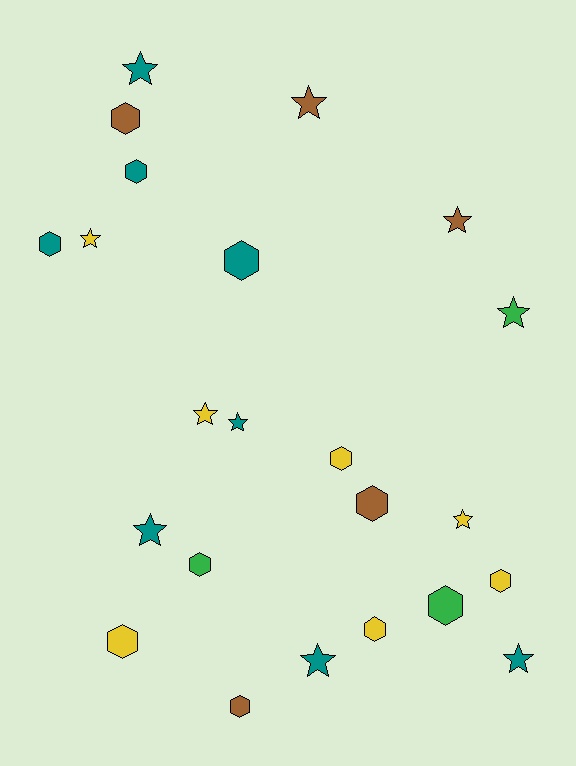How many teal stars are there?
There are 5 teal stars.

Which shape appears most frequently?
Hexagon, with 12 objects.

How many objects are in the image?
There are 23 objects.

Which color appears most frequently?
Teal, with 8 objects.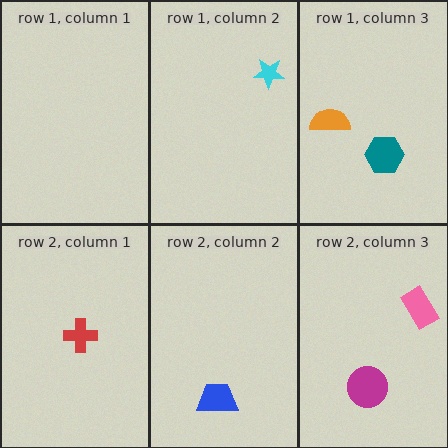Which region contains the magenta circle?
The row 2, column 3 region.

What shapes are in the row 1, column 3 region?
The teal hexagon, the orange semicircle.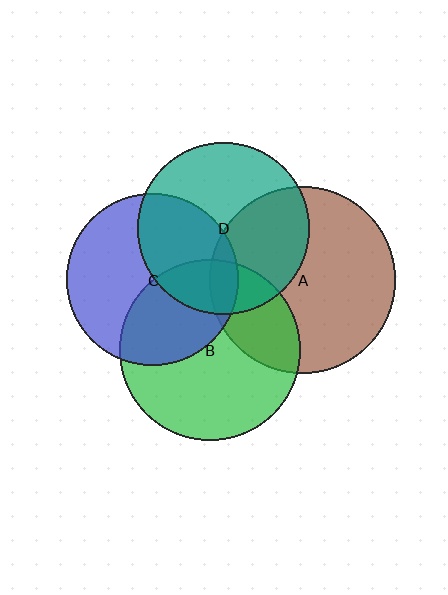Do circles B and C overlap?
Yes.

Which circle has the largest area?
Circle A (brown).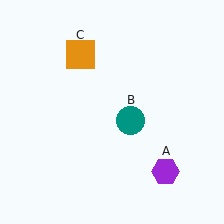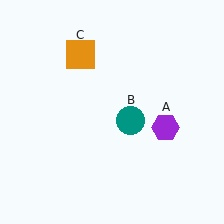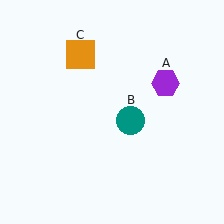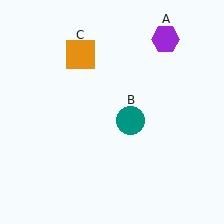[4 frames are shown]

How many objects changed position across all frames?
1 object changed position: purple hexagon (object A).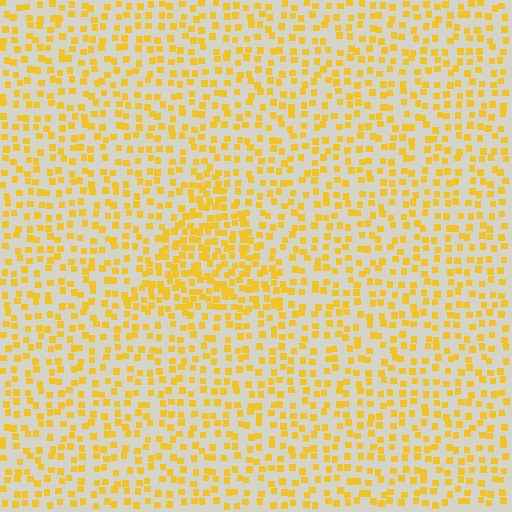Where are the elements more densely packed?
The elements are more densely packed inside the triangle boundary.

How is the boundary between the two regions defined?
The boundary is defined by a change in element density (approximately 1.8x ratio). All elements are the same color, size, and shape.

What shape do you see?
I see a triangle.